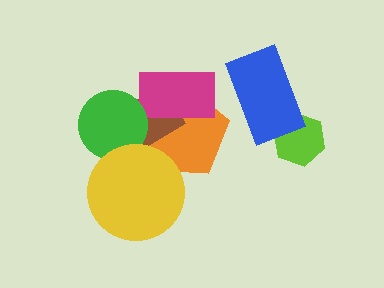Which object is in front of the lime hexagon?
The blue rectangle is in front of the lime hexagon.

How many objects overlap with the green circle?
3 objects overlap with the green circle.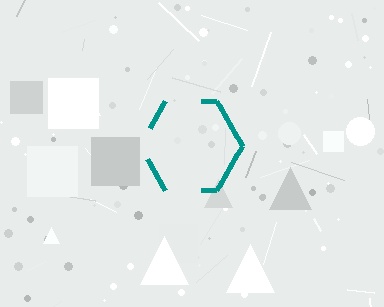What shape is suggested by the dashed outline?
The dashed outline suggests a hexagon.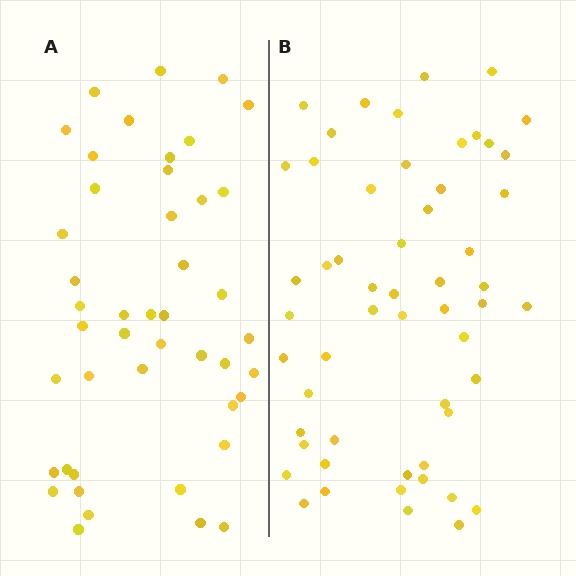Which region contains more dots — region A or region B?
Region B (the right region) has more dots.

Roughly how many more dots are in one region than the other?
Region B has roughly 10 or so more dots than region A.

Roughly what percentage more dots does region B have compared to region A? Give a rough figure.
About 20% more.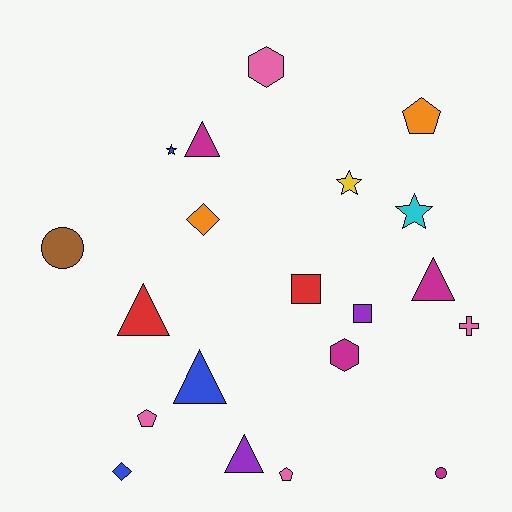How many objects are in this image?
There are 20 objects.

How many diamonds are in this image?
There are 2 diamonds.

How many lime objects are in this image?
There are no lime objects.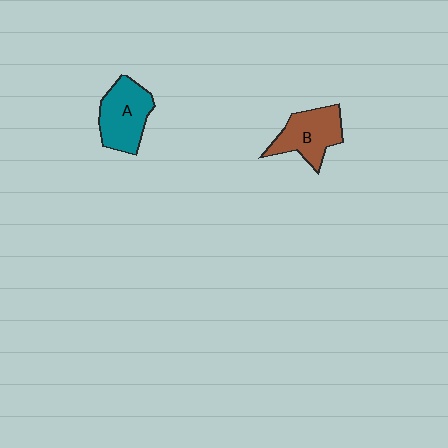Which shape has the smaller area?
Shape B (brown).